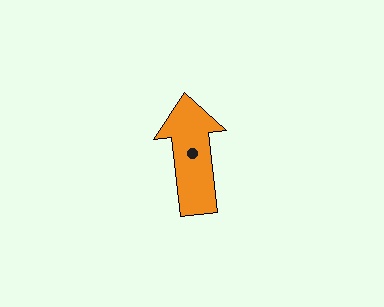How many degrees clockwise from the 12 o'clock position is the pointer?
Approximately 353 degrees.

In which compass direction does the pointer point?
North.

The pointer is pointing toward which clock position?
Roughly 12 o'clock.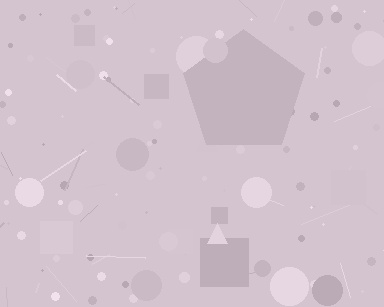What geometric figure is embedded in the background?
A pentagon is embedded in the background.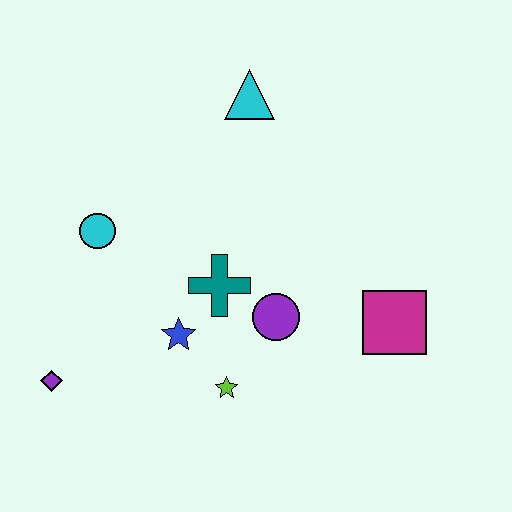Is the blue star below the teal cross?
Yes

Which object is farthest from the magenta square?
The purple diamond is farthest from the magenta square.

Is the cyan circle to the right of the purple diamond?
Yes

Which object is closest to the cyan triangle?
The teal cross is closest to the cyan triangle.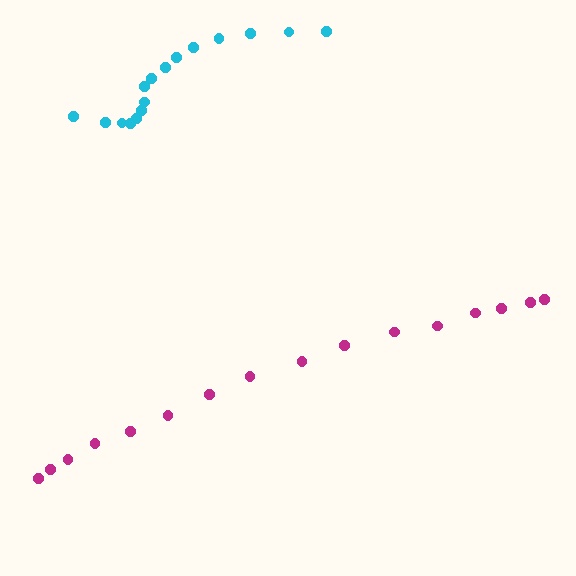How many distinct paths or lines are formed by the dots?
There are 2 distinct paths.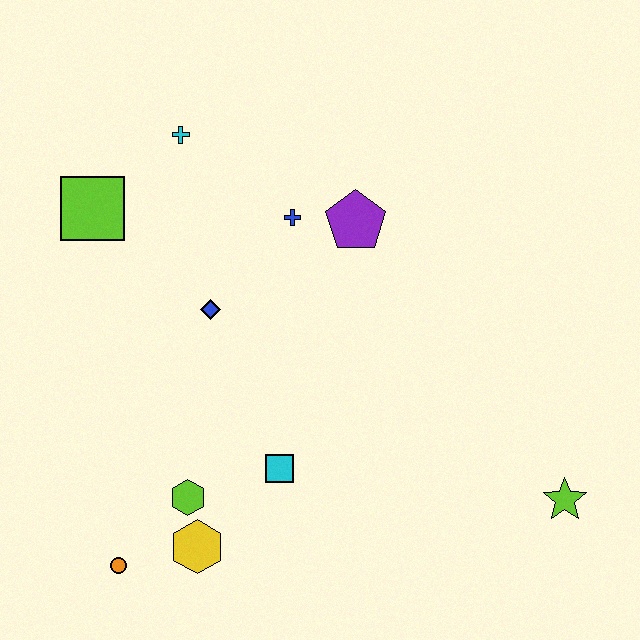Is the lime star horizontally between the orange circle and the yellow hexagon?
No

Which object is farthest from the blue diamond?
The lime star is farthest from the blue diamond.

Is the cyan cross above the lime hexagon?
Yes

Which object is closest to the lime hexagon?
The yellow hexagon is closest to the lime hexagon.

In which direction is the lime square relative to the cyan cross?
The lime square is to the left of the cyan cross.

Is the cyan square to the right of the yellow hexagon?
Yes